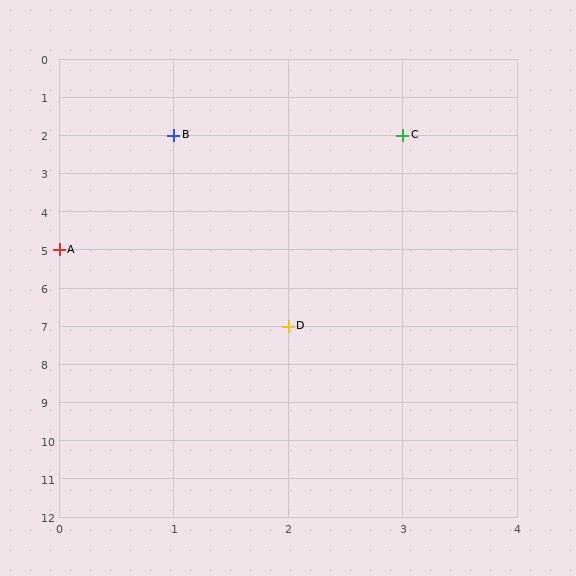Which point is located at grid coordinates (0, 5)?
Point A is at (0, 5).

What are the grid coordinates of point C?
Point C is at grid coordinates (3, 2).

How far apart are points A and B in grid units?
Points A and B are 1 column and 3 rows apart (about 3.2 grid units diagonally).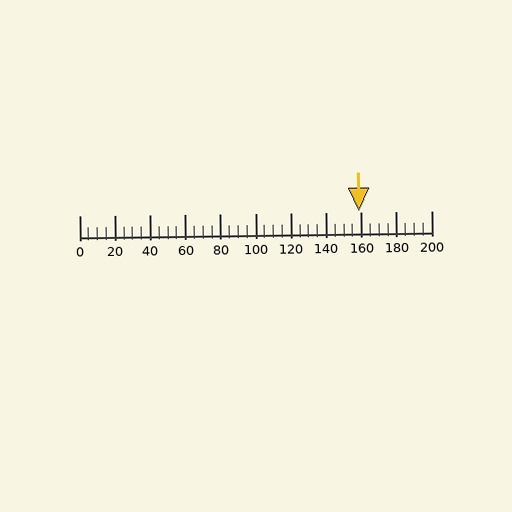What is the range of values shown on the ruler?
The ruler shows values from 0 to 200.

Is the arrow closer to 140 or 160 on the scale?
The arrow is closer to 160.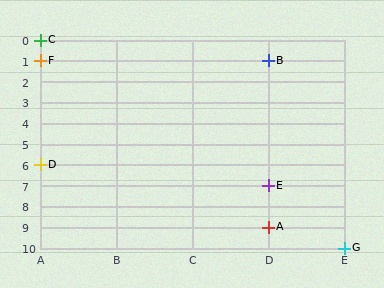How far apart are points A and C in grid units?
Points A and C are 3 columns and 9 rows apart (about 9.5 grid units diagonally).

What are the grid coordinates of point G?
Point G is at grid coordinates (E, 10).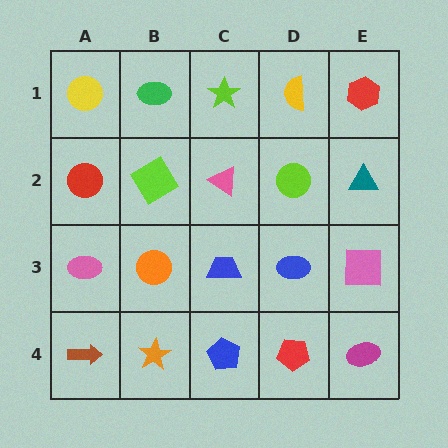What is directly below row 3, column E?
A magenta ellipse.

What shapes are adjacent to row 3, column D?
A lime circle (row 2, column D), a red pentagon (row 4, column D), a blue trapezoid (row 3, column C), a pink square (row 3, column E).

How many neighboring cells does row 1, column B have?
3.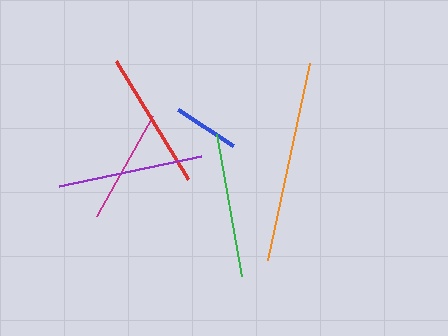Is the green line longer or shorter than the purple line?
The purple line is longer than the green line.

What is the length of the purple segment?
The purple segment is approximately 146 pixels long.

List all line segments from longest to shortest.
From longest to shortest: orange, purple, green, red, magenta, blue.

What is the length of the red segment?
The red segment is approximately 138 pixels long.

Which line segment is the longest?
The orange line is the longest at approximately 201 pixels.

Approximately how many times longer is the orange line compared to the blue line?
The orange line is approximately 3.0 times the length of the blue line.